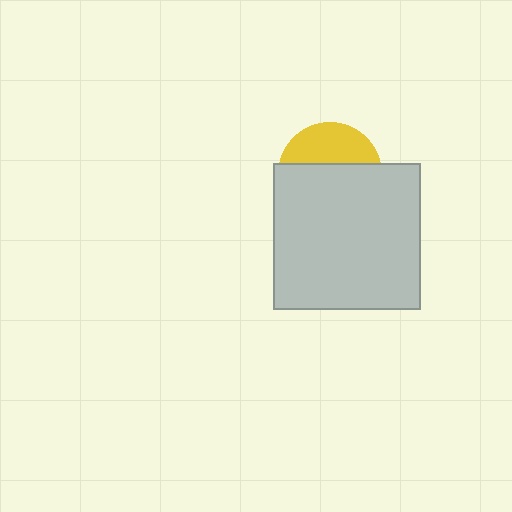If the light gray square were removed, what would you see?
You would see the complete yellow circle.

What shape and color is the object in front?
The object in front is a light gray square.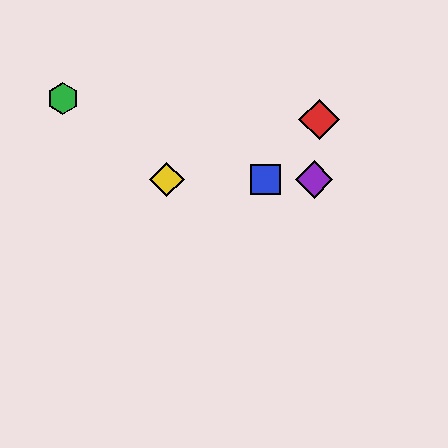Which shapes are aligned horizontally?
The blue square, the yellow diamond, the purple diamond are aligned horizontally.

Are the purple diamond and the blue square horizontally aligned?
Yes, both are at y≈180.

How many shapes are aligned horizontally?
3 shapes (the blue square, the yellow diamond, the purple diamond) are aligned horizontally.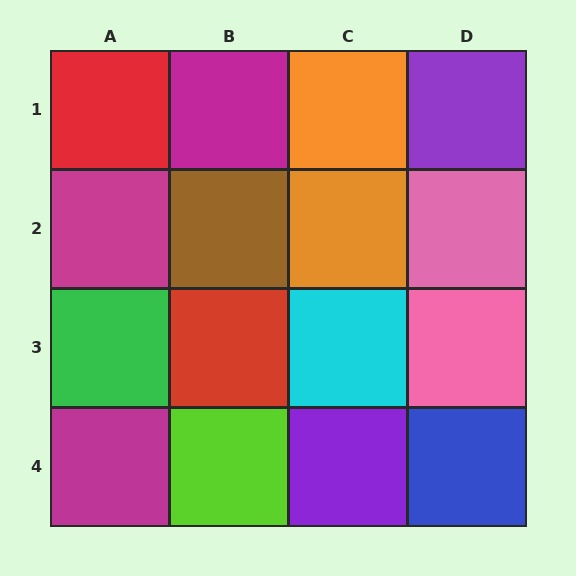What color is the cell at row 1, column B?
Magenta.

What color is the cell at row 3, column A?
Green.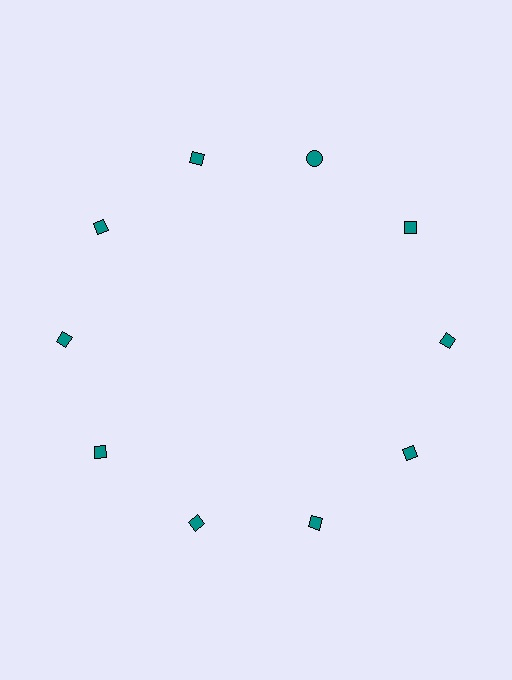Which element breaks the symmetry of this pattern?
The teal circle at roughly the 1 o'clock position breaks the symmetry. All other shapes are teal diamonds.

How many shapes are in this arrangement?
There are 10 shapes arranged in a ring pattern.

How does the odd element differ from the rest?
It has a different shape: circle instead of diamond.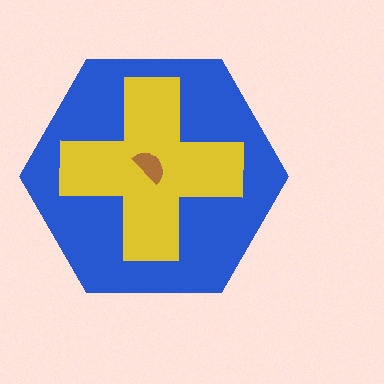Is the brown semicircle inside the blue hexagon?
Yes.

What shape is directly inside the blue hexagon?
The yellow cross.